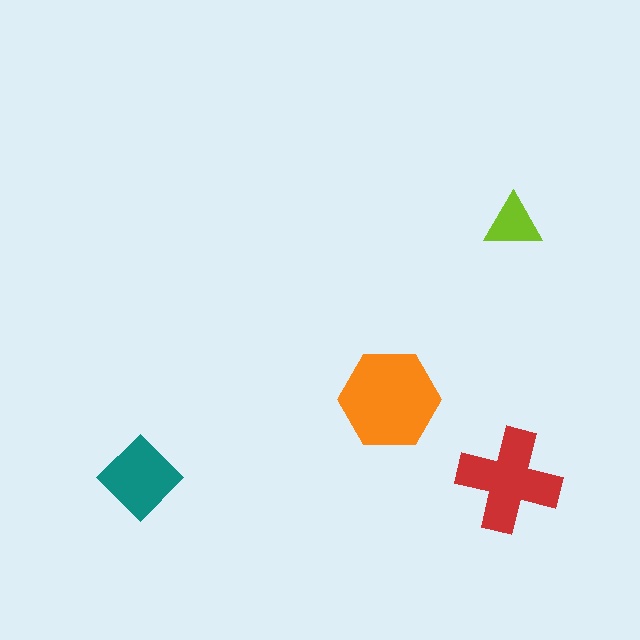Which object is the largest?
The orange hexagon.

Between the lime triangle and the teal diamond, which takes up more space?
The teal diamond.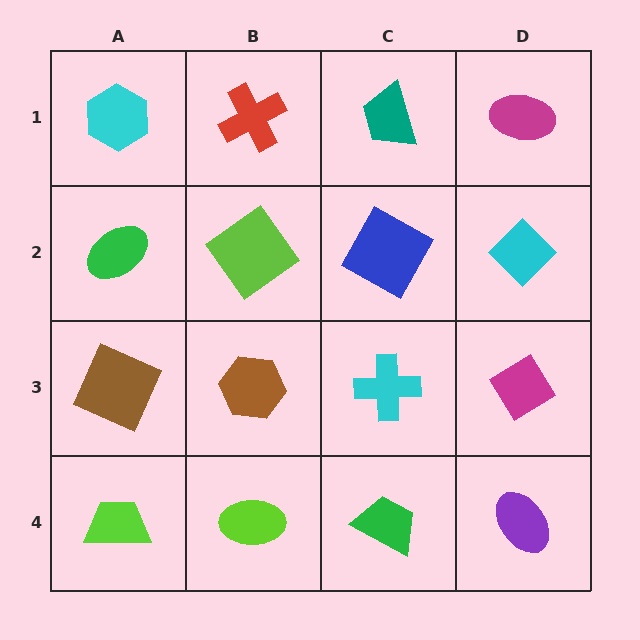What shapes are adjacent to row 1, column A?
A green ellipse (row 2, column A), a red cross (row 1, column B).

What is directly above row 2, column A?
A cyan hexagon.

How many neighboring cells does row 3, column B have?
4.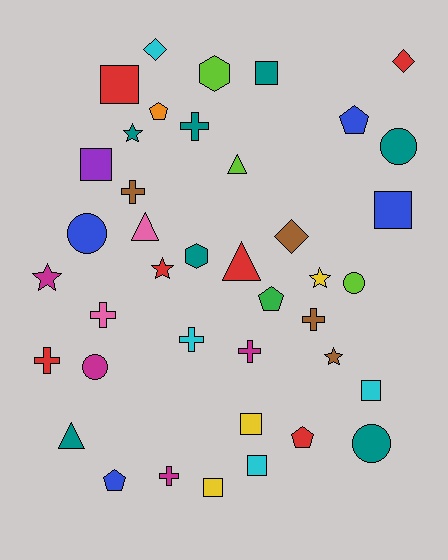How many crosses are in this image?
There are 8 crosses.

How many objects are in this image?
There are 40 objects.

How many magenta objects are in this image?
There are 4 magenta objects.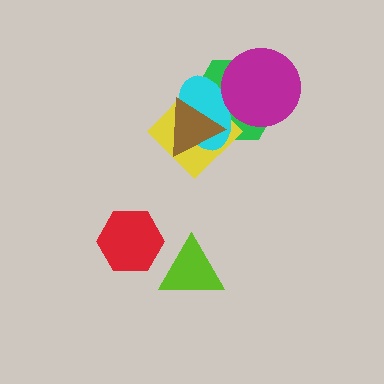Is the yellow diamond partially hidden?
Yes, it is partially covered by another shape.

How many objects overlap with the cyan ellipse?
4 objects overlap with the cyan ellipse.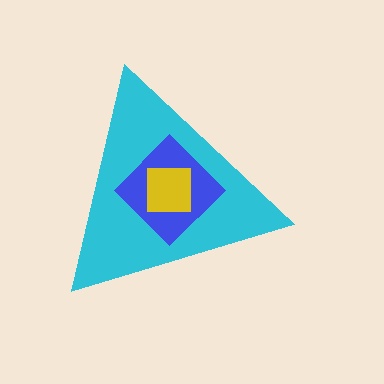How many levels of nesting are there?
3.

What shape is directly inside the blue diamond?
The yellow square.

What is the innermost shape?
The yellow square.